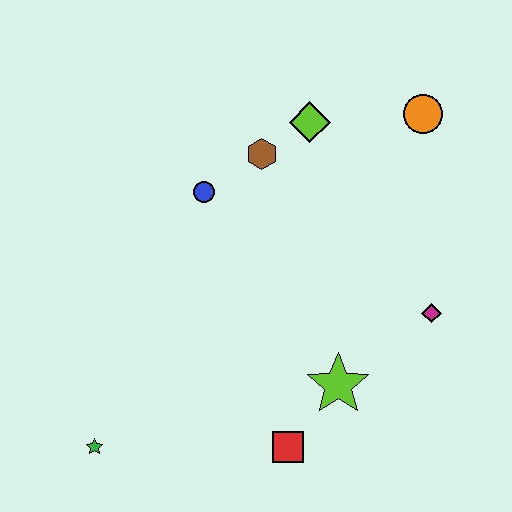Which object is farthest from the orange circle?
The green star is farthest from the orange circle.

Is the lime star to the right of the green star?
Yes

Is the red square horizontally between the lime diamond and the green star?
Yes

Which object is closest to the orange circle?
The lime diamond is closest to the orange circle.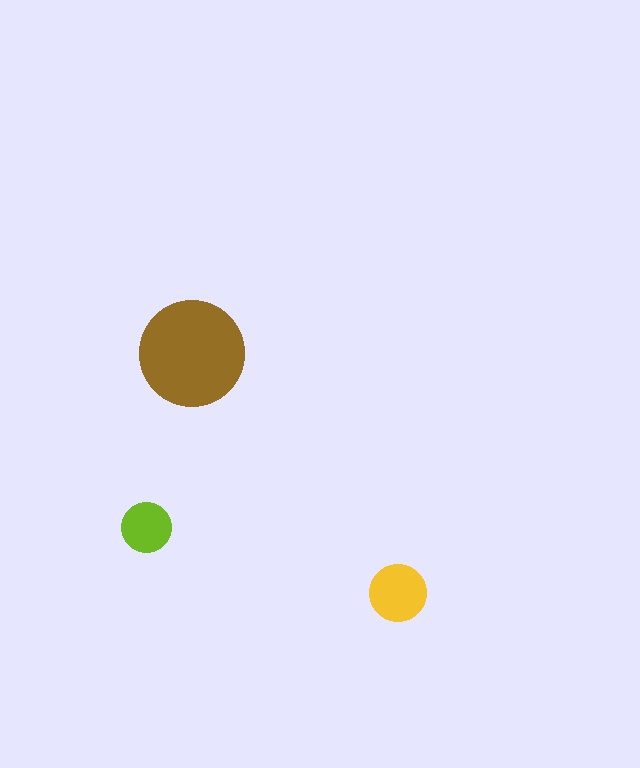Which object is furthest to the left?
The lime circle is leftmost.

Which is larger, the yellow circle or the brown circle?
The brown one.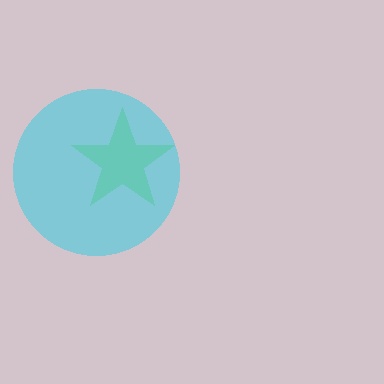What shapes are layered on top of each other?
The layered shapes are: a lime star, a cyan circle.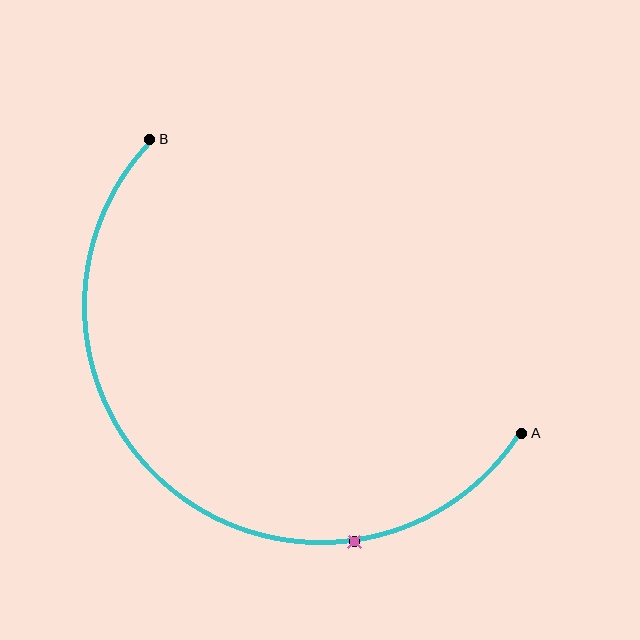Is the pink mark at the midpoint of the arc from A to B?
No. The pink mark lies on the arc but is closer to endpoint A. The arc midpoint would be at the point on the curve equidistant along the arc from both A and B.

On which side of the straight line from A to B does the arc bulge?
The arc bulges below and to the left of the straight line connecting A and B.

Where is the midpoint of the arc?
The arc midpoint is the point on the curve farthest from the straight line joining A and B. It sits below and to the left of that line.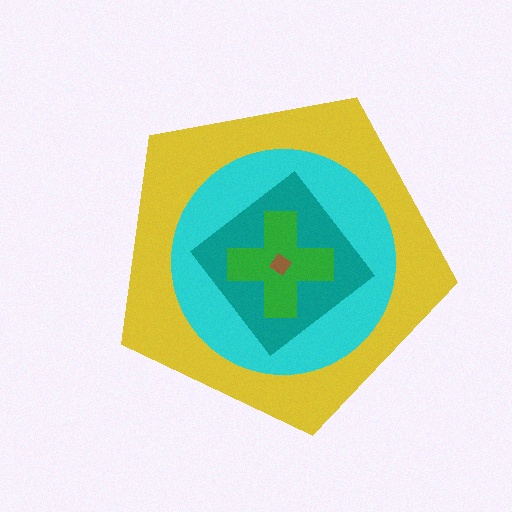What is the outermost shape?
The yellow pentagon.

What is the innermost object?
The brown diamond.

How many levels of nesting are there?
5.